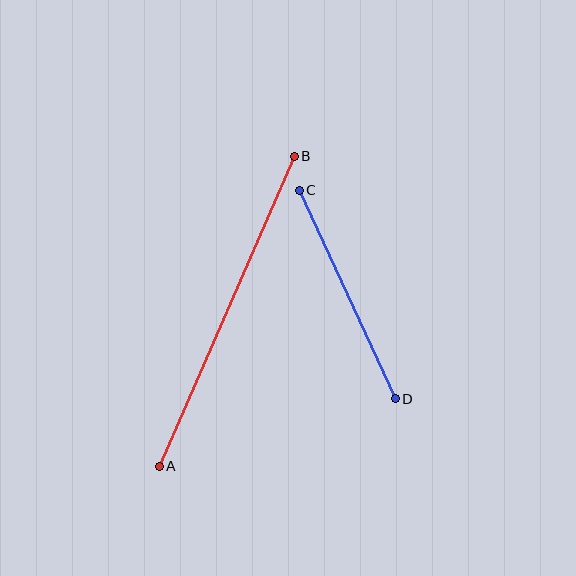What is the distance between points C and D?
The distance is approximately 230 pixels.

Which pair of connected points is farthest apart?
Points A and B are farthest apart.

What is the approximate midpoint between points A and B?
The midpoint is at approximately (227, 311) pixels.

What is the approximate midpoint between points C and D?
The midpoint is at approximately (347, 294) pixels.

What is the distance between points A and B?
The distance is approximately 338 pixels.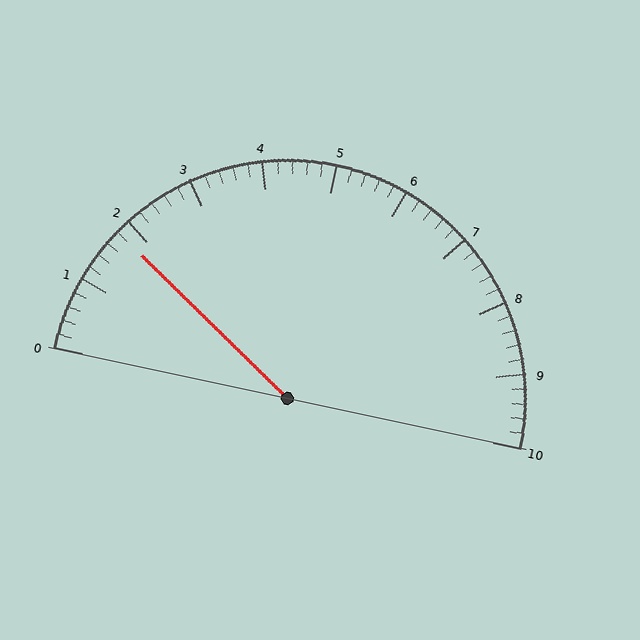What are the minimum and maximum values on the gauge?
The gauge ranges from 0 to 10.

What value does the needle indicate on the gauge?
The needle indicates approximately 1.8.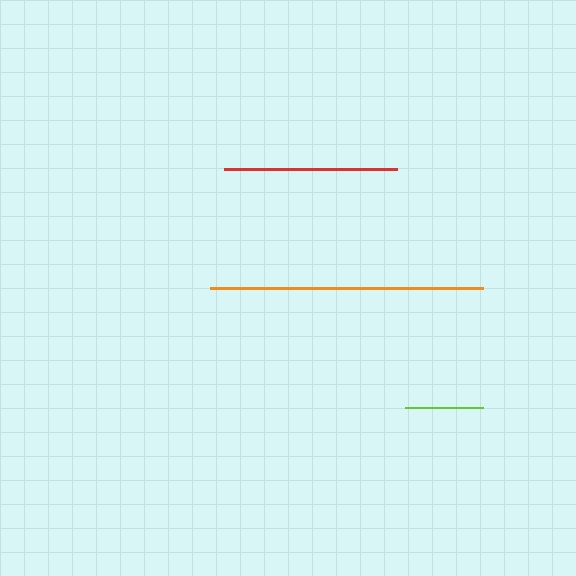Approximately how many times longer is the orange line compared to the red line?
The orange line is approximately 1.6 times the length of the red line.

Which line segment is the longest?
The orange line is the longest at approximately 273 pixels.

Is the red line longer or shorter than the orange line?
The orange line is longer than the red line.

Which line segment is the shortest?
The lime line is the shortest at approximately 78 pixels.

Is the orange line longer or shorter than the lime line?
The orange line is longer than the lime line.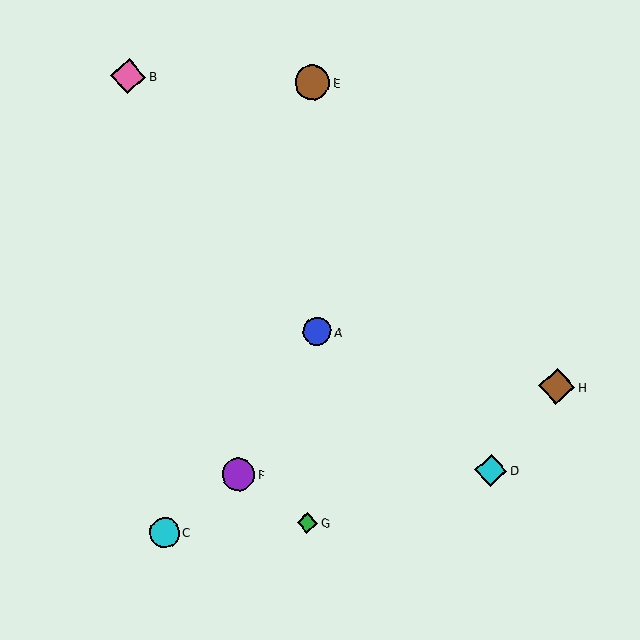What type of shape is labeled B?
Shape B is a pink diamond.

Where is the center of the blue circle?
The center of the blue circle is at (317, 332).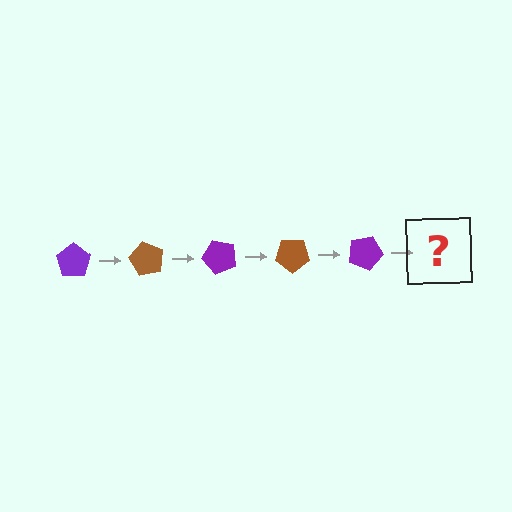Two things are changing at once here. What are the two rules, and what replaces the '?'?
The two rules are that it rotates 60 degrees each step and the color cycles through purple and brown. The '?' should be a brown pentagon, rotated 300 degrees from the start.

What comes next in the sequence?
The next element should be a brown pentagon, rotated 300 degrees from the start.